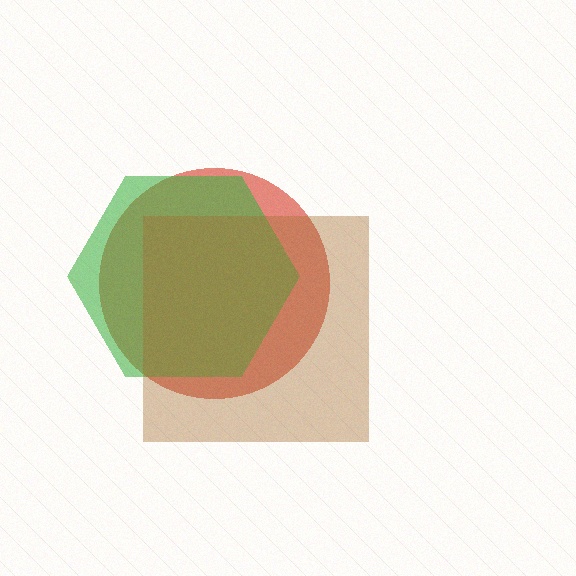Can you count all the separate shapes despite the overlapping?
Yes, there are 3 separate shapes.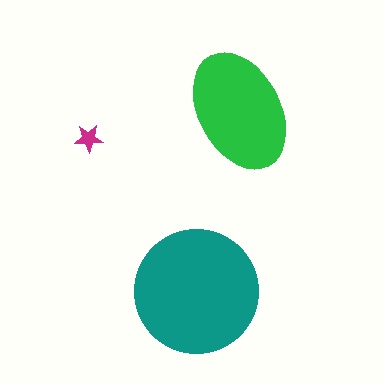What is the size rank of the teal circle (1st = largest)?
1st.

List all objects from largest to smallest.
The teal circle, the green ellipse, the magenta star.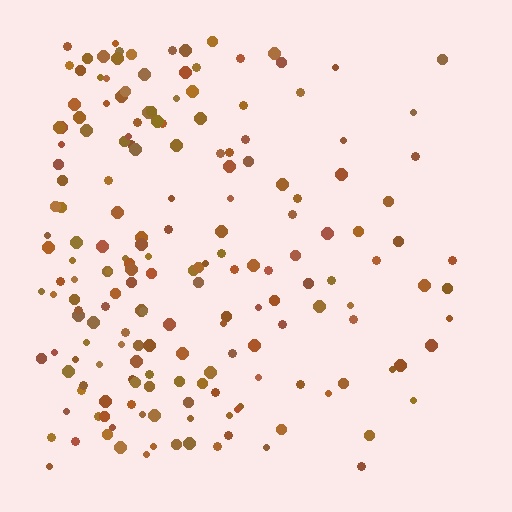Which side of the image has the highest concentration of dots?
The left.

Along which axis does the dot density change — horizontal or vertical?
Horizontal.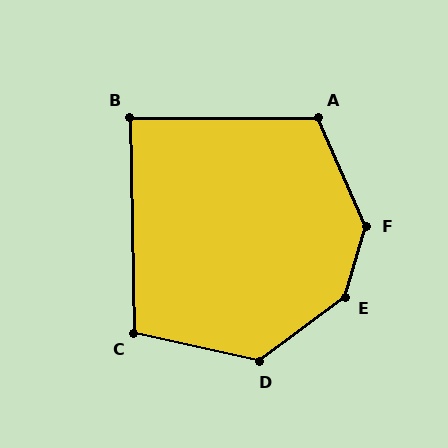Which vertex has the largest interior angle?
E, at approximately 143 degrees.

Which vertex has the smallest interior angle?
B, at approximately 89 degrees.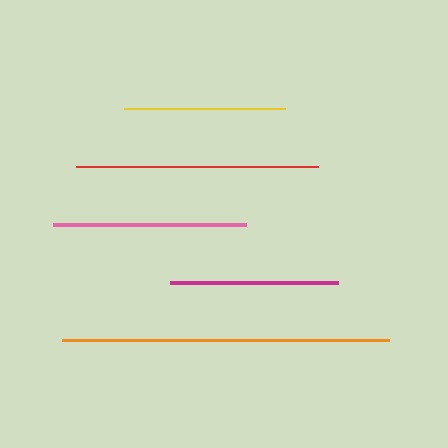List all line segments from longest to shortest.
From longest to shortest: orange, red, pink, magenta, yellow.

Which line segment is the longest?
The orange line is the longest at approximately 327 pixels.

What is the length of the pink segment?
The pink segment is approximately 194 pixels long.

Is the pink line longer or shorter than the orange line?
The orange line is longer than the pink line.